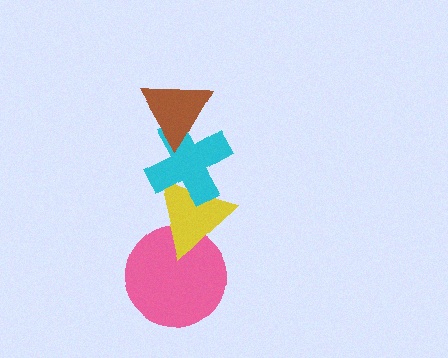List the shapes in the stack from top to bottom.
From top to bottom: the brown triangle, the cyan cross, the yellow triangle, the pink circle.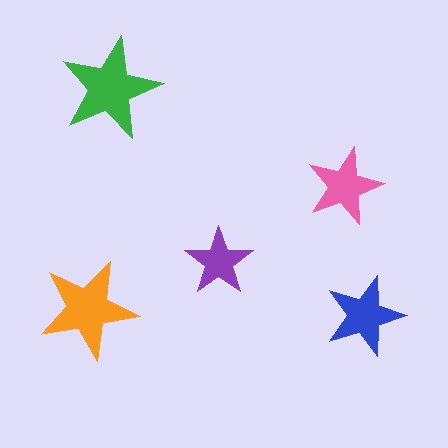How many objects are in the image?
There are 5 objects in the image.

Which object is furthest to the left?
The orange star is leftmost.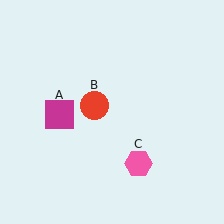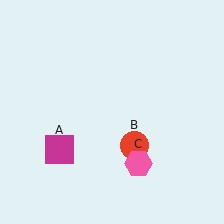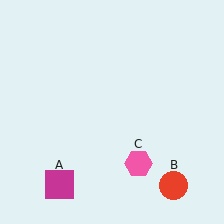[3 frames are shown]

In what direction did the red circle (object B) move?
The red circle (object B) moved down and to the right.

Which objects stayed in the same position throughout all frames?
Pink hexagon (object C) remained stationary.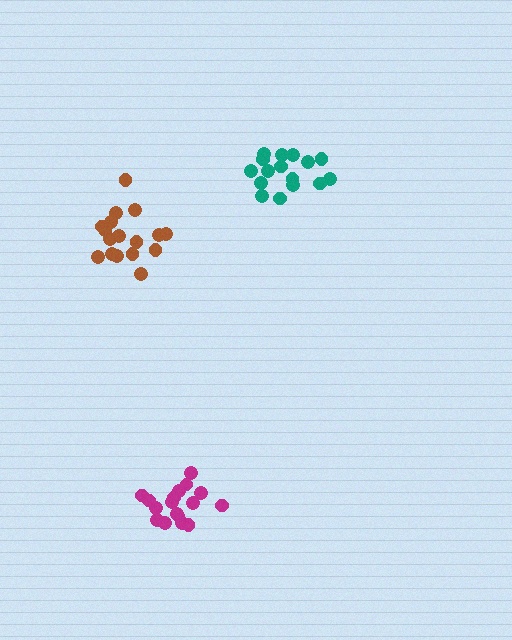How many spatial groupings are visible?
There are 3 spatial groupings.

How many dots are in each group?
Group 1: 17 dots, Group 2: 16 dots, Group 3: 17 dots (50 total).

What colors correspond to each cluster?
The clusters are colored: magenta, teal, brown.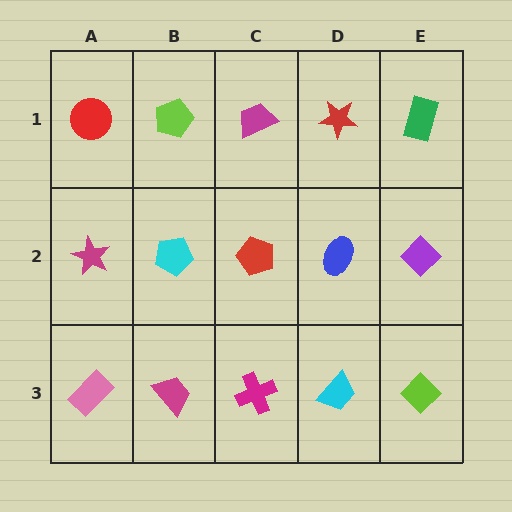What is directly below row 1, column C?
A red pentagon.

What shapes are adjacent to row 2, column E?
A green rectangle (row 1, column E), a lime diamond (row 3, column E), a blue ellipse (row 2, column D).